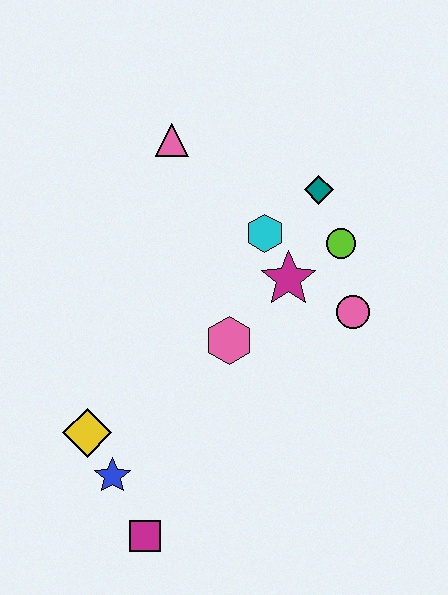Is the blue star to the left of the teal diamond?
Yes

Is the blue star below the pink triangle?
Yes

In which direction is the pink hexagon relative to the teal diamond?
The pink hexagon is below the teal diamond.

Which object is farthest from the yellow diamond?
The teal diamond is farthest from the yellow diamond.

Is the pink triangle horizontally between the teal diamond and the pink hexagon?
No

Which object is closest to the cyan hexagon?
The magenta star is closest to the cyan hexagon.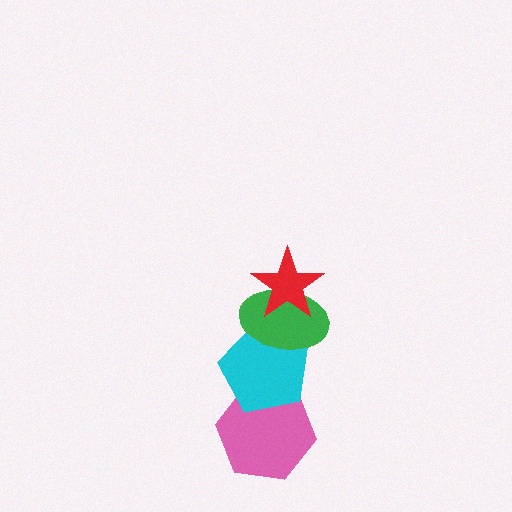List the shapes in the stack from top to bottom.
From top to bottom: the red star, the green ellipse, the cyan pentagon, the pink hexagon.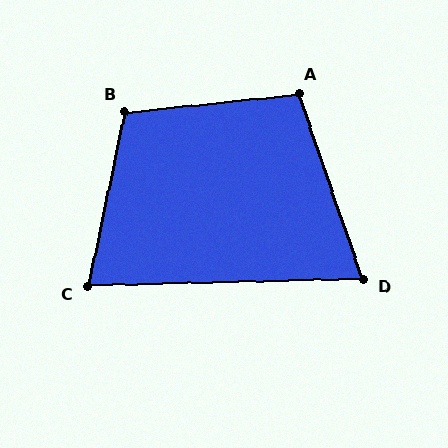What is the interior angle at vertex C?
Approximately 77 degrees (acute).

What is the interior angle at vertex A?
Approximately 103 degrees (obtuse).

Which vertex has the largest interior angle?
B, at approximately 108 degrees.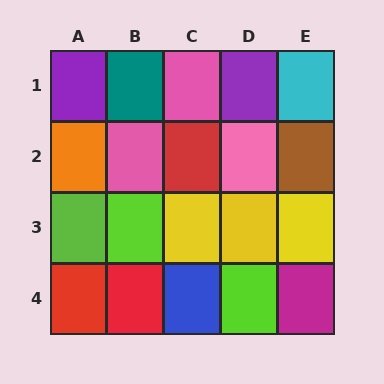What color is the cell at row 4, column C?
Blue.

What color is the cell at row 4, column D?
Lime.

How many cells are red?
3 cells are red.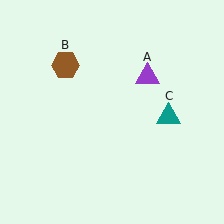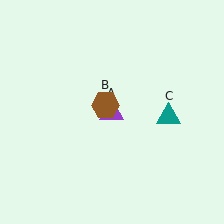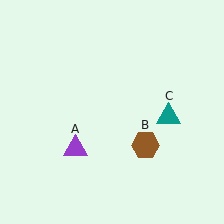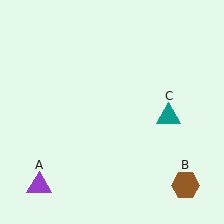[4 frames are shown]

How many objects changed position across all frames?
2 objects changed position: purple triangle (object A), brown hexagon (object B).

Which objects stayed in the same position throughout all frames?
Teal triangle (object C) remained stationary.